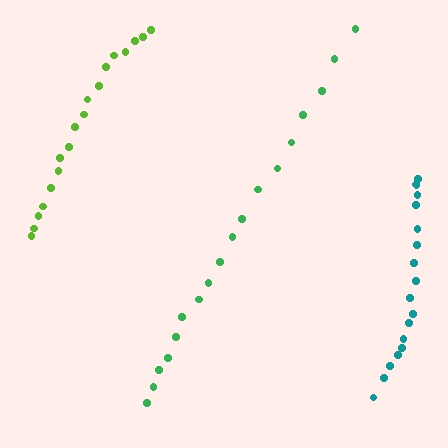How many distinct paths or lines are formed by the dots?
There are 3 distinct paths.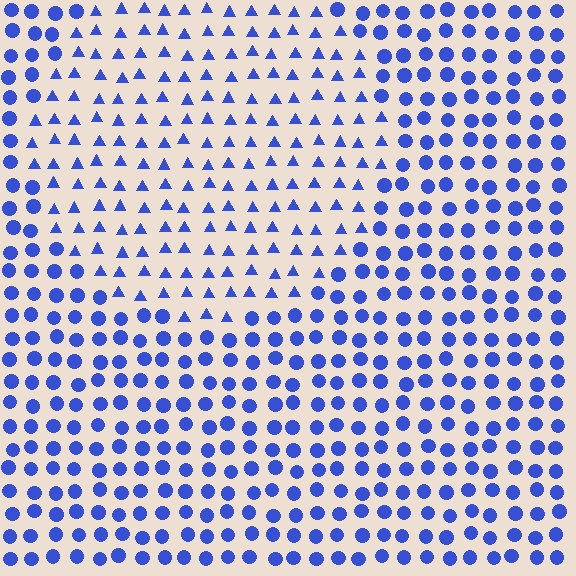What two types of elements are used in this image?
The image uses triangles inside the circle region and circles outside it.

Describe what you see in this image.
The image is filled with small blue elements arranged in a uniform grid. A circle-shaped region contains triangles, while the surrounding area contains circles. The boundary is defined purely by the change in element shape.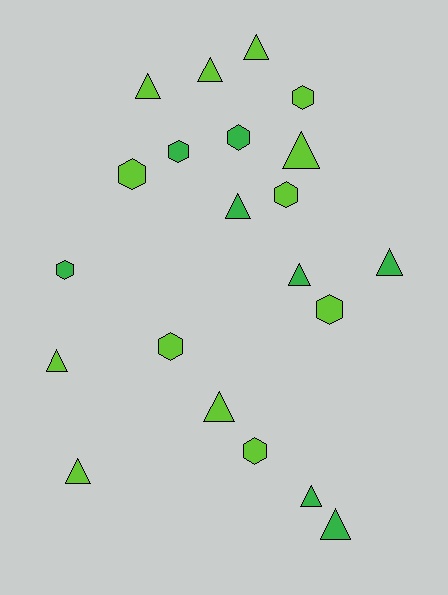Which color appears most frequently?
Lime, with 13 objects.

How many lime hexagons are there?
There are 6 lime hexagons.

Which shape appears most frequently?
Triangle, with 12 objects.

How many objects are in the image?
There are 21 objects.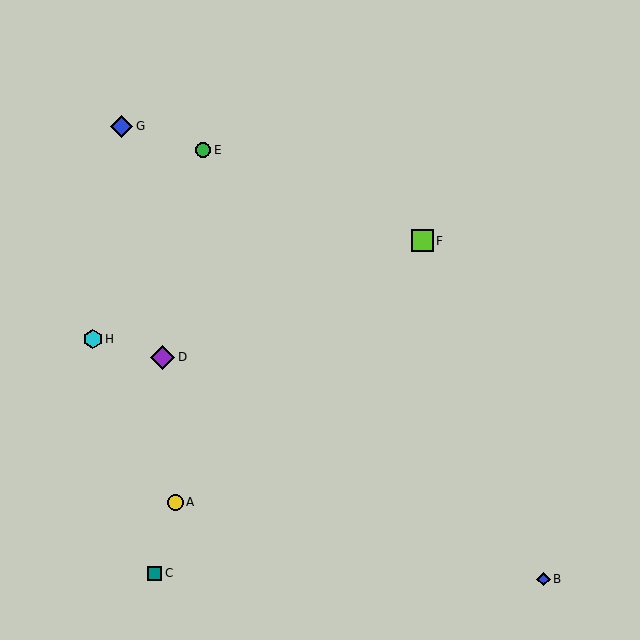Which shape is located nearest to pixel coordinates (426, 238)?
The lime square (labeled F) at (423, 241) is nearest to that location.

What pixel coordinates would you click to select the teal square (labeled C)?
Click at (155, 573) to select the teal square C.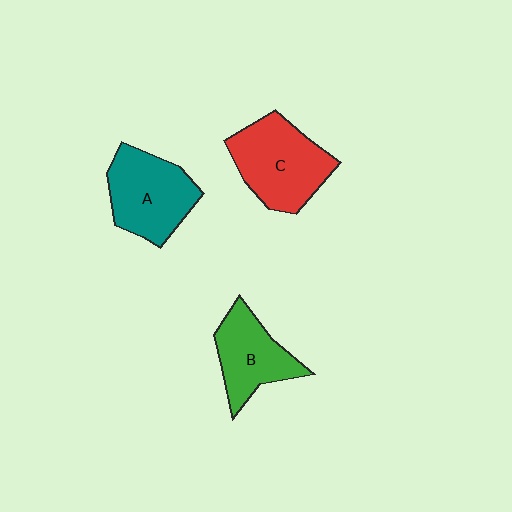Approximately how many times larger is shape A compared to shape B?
Approximately 1.2 times.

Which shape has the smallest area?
Shape B (green).